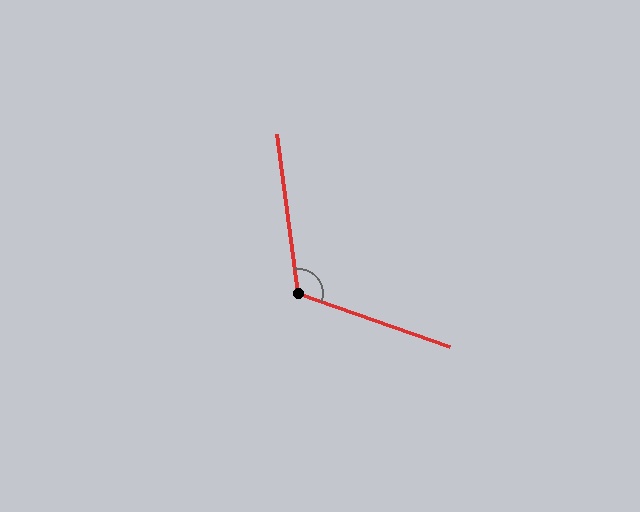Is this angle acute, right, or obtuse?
It is obtuse.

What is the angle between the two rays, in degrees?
Approximately 117 degrees.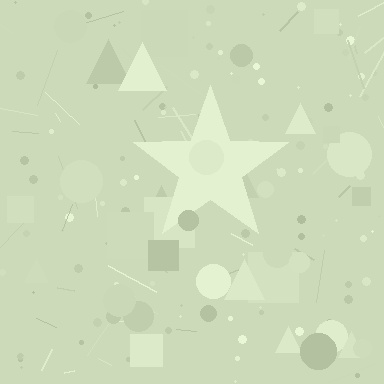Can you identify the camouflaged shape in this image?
The camouflaged shape is a star.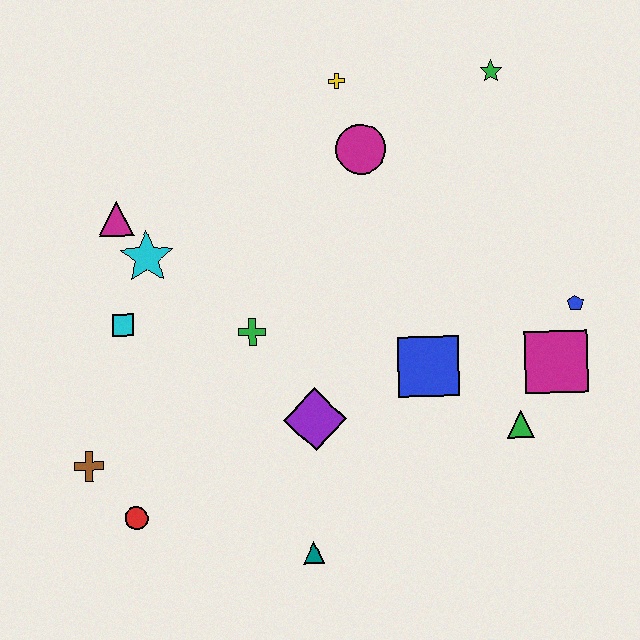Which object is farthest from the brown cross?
The green star is farthest from the brown cross.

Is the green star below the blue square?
No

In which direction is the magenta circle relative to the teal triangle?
The magenta circle is above the teal triangle.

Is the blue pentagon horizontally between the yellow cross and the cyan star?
No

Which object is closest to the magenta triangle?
The cyan star is closest to the magenta triangle.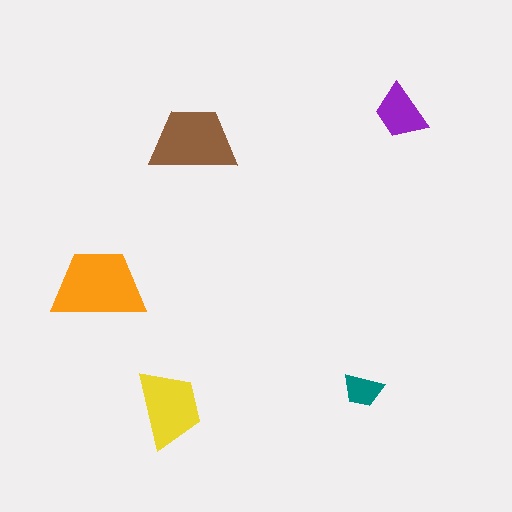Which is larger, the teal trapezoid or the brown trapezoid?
The brown one.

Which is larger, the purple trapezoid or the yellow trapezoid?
The yellow one.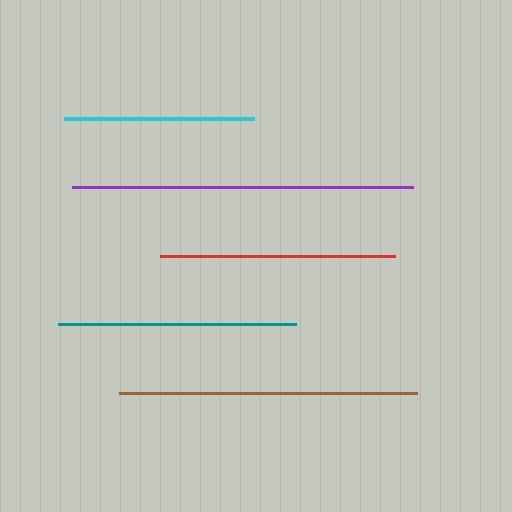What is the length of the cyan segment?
The cyan segment is approximately 189 pixels long.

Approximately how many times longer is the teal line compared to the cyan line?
The teal line is approximately 1.3 times the length of the cyan line.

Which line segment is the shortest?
The cyan line is the shortest at approximately 189 pixels.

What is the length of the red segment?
The red segment is approximately 235 pixels long.